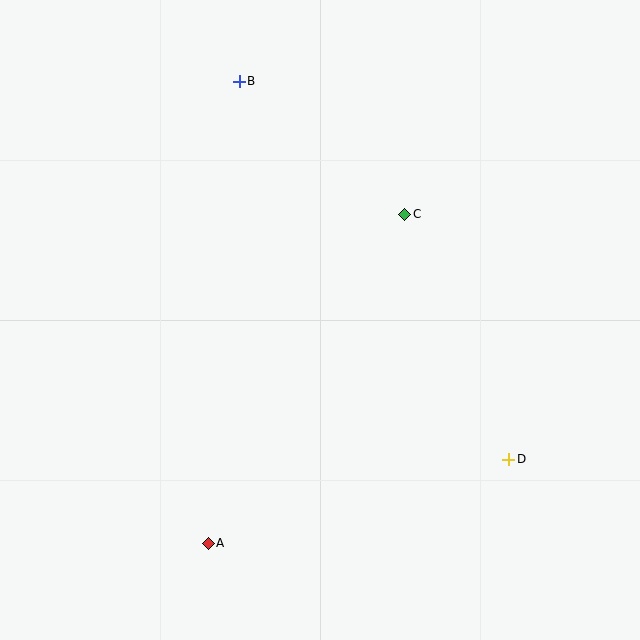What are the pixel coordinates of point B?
Point B is at (239, 81).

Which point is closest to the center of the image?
Point C at (405, 214) is closest to the center.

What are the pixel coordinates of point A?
Point A is at (208, 543).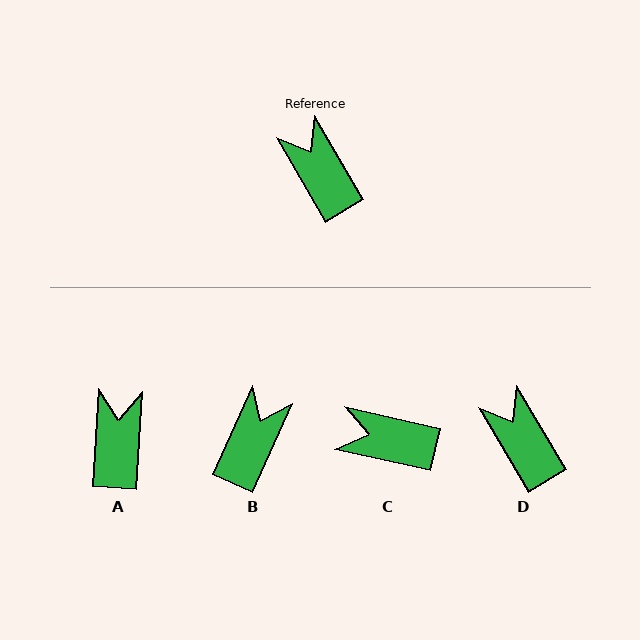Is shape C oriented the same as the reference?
No, it is off by about 47 degrees.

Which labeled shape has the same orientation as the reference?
D.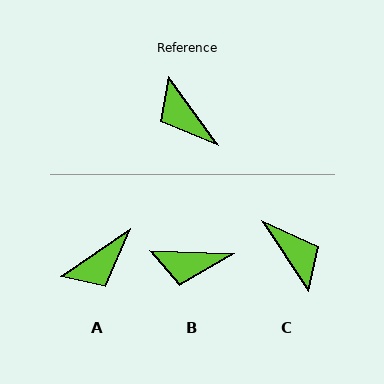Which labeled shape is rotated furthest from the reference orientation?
C, about 178 degrees away.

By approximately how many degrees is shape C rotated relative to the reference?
Approximately 178 degrees counter-clockwise.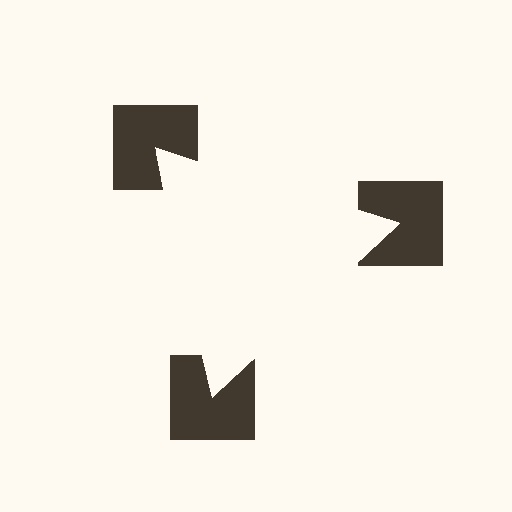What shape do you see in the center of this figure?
An illusory triangle — its edges are inferred from the aligned wedge cuts in the notched squares, not physically drawn.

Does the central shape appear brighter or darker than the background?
It typically appears slightly brighter than the background, even though no actual brightness change is drawn.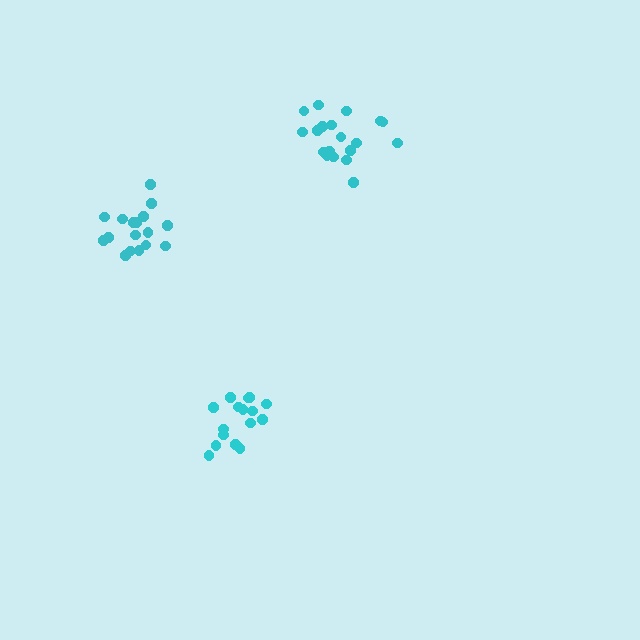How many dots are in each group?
Group 1: 16 dots, Group 2: 19 dots, Group 3: 17 dots (52 total).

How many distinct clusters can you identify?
There are 3 distinct clusters.